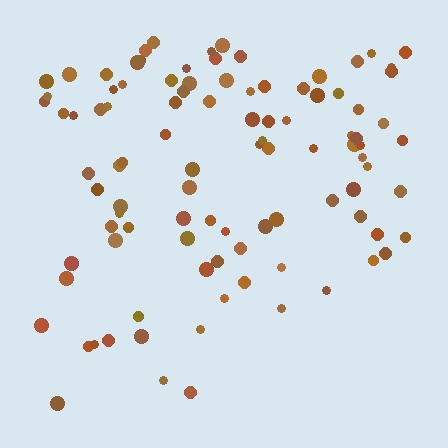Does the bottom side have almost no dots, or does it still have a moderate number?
Still a moderate number, just noticeably fewer than the top.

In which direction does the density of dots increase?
From bottom to top, with the top side densest.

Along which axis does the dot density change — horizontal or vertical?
Vertical.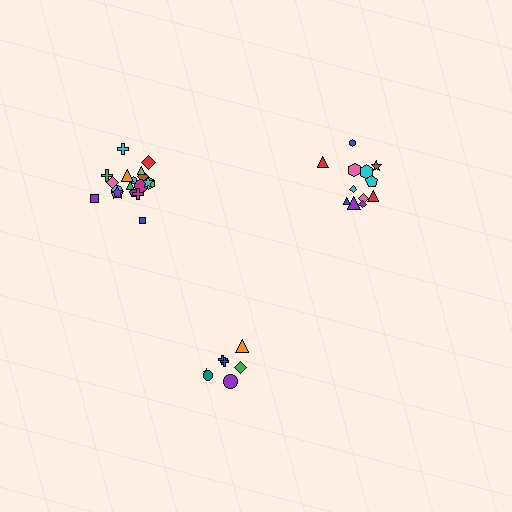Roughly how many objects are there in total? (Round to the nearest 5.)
Roughly 35 objects in total.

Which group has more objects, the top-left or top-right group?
The top-left group.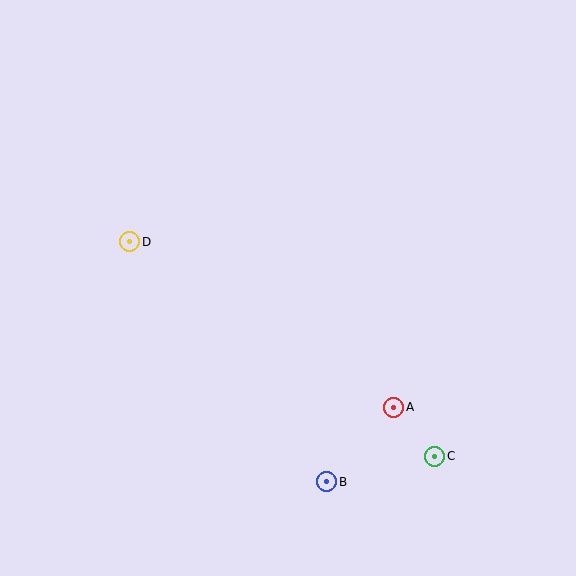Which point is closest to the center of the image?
Point A at (394, 407) is closest to the center.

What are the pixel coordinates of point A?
Point A is at (394, 407).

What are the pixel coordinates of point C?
Point C is at (435, 456).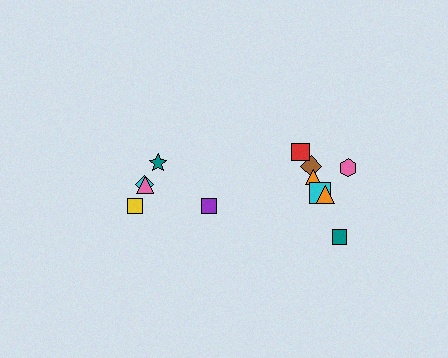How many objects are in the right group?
There are 8 objects.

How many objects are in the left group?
There are 5 objects.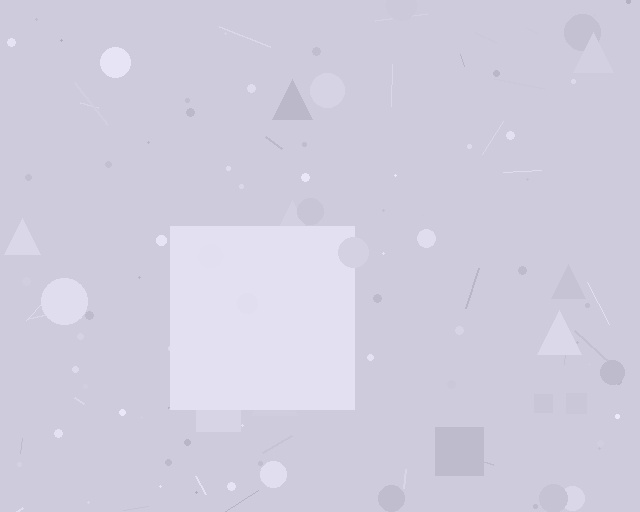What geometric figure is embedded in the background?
A square is embedded in the background.